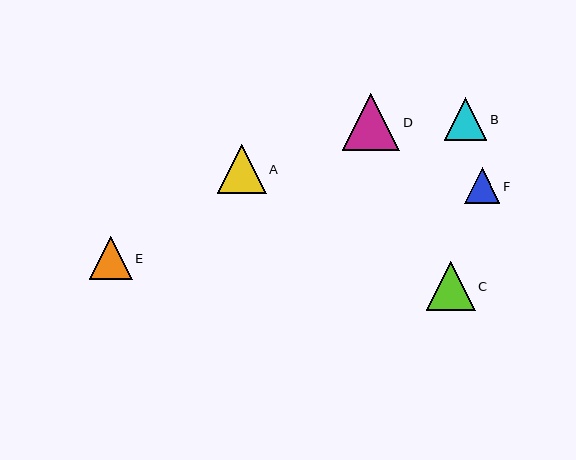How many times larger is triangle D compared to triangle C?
Triangle D is approximately 1.2 times the size of triangle C.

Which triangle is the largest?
Triangle D is the largest with a size of approximately 57 pixels.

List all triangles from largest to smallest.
From largest to smallest: D, A, C, B, E, F.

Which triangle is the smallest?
Triangle F is the smallest with a size of approximately 36 pixels.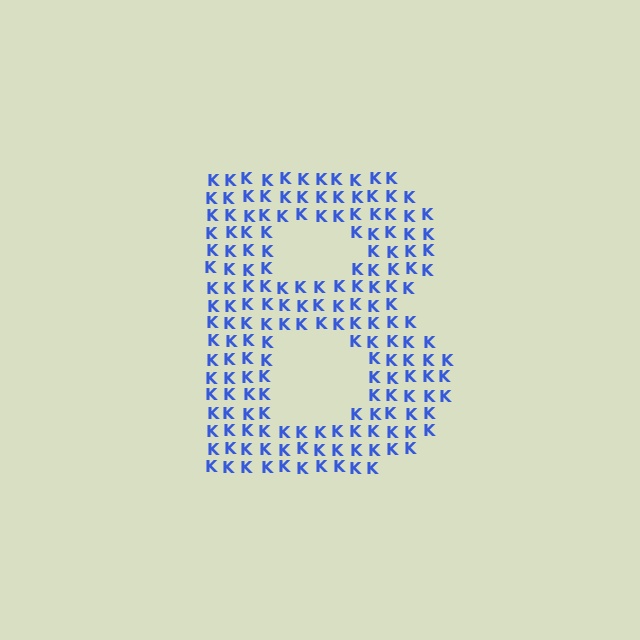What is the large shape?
The large shape is the letter B.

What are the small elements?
The small elements are letter K's.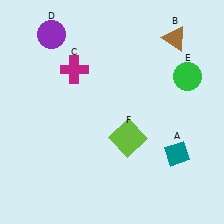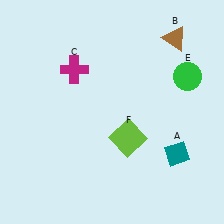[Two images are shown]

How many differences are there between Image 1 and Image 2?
There is 1 difference between the two images.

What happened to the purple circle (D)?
The purple circle (D) was removed in Image 2. It was in the top-left area of Image 1.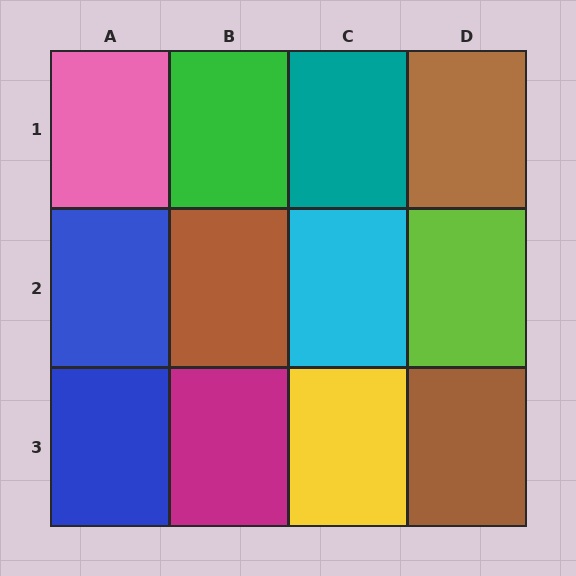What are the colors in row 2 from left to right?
Blue, brown, cyan, lime.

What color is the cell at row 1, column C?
Teal.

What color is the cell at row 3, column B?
Magenta.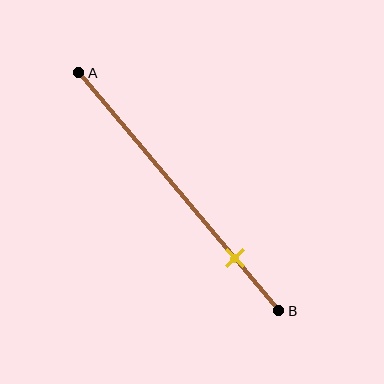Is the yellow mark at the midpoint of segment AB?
No, the mark is at about 80% from A, not at the 50% midpoint.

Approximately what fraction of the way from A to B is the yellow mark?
The yellow mark is approximately 80% of the way from A to B.